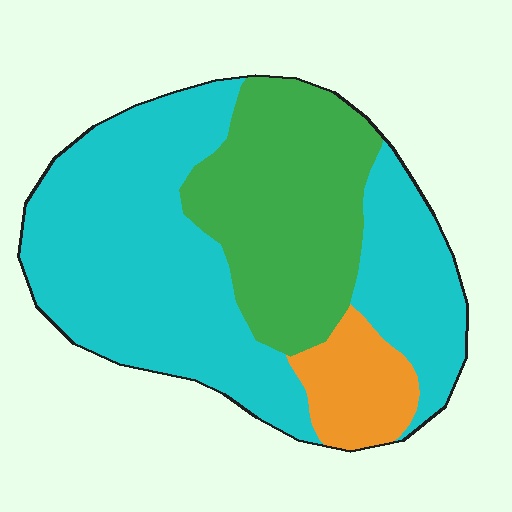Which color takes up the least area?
Orange, at roughly 10%.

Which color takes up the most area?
Cyan, at roughly 60%.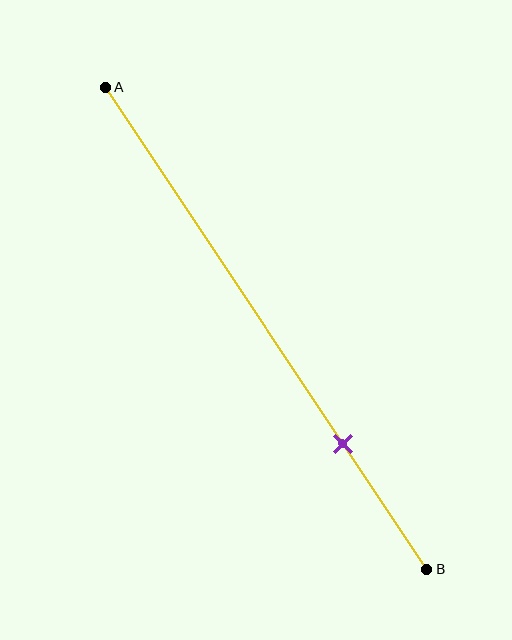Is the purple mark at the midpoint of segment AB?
No, the mark is at about 75% from A, not at the 50% midpoint.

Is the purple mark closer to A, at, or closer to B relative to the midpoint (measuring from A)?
The purple mark is closer to point B than the midpoint of segment AB.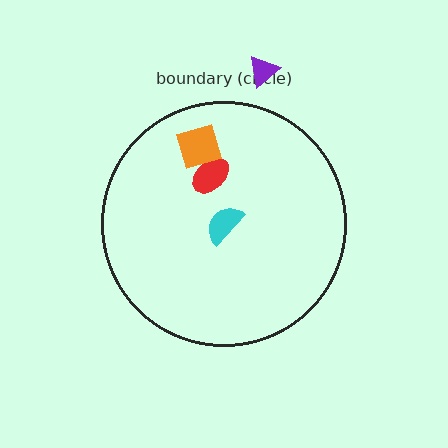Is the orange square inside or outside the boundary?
Inside.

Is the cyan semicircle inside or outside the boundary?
Inside.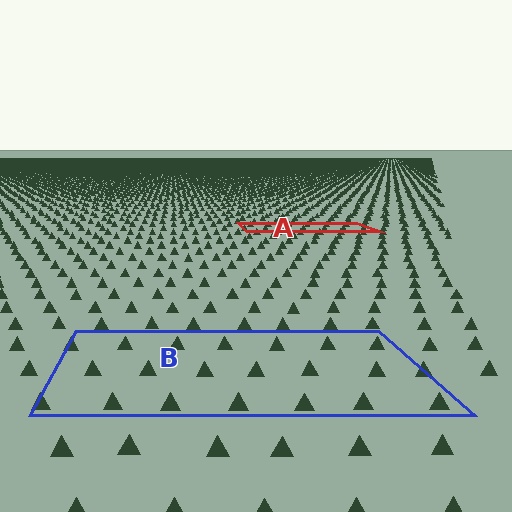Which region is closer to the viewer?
Region B is closer. The texture elements there are larger and more spread out.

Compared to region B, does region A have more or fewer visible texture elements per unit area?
Region A has more texture elements per unit area — they are packed more densely because it is farther away.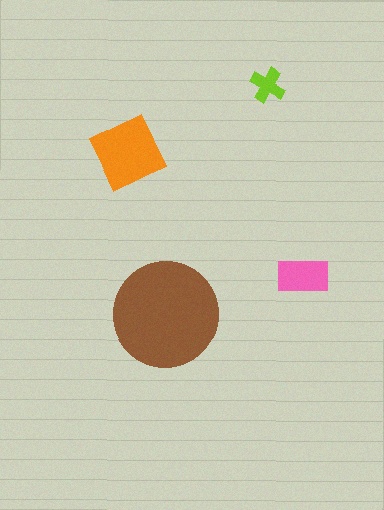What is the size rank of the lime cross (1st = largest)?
4th.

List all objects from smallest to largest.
The lime cross, the pink rectangle, the orange diamond, the brown circle.